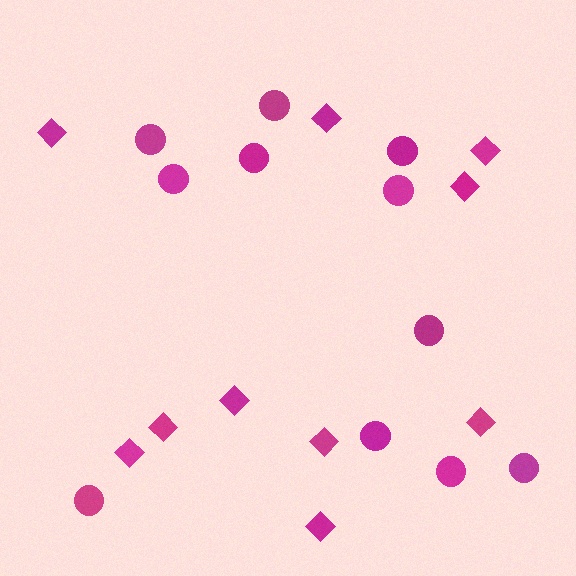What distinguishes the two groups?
There are 2 groups: one group of circles (11) and one group of diamonds (10).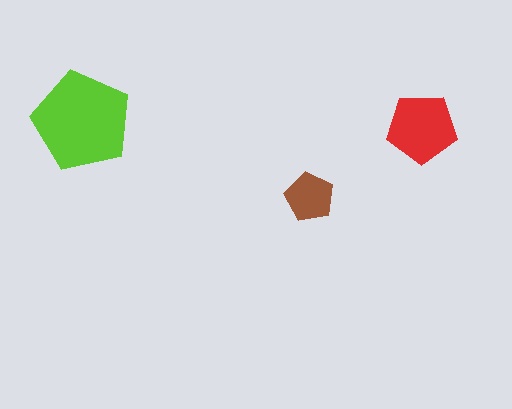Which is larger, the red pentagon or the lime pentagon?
The lime one.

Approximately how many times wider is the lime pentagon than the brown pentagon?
About 2 times wider.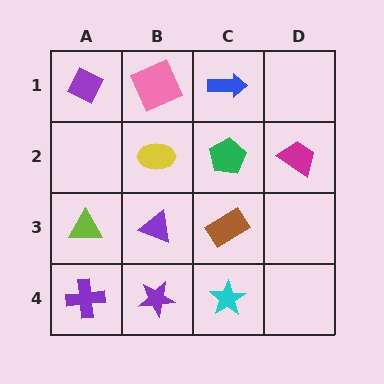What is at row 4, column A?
A purple cross.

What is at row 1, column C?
A blue arrow.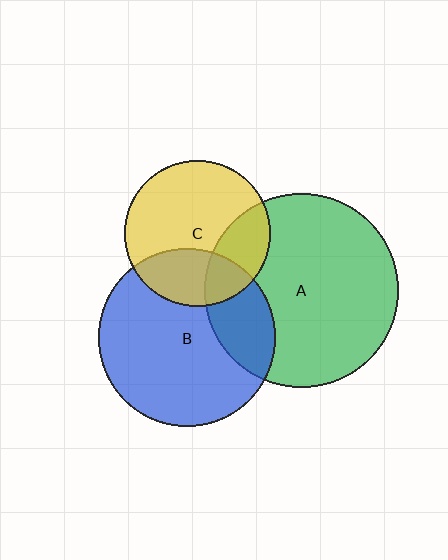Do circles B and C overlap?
Yes.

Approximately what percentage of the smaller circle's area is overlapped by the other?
Approximately 30%.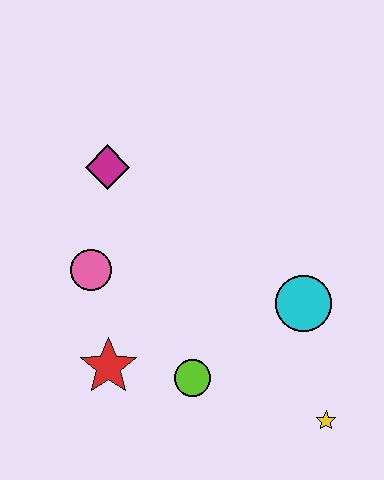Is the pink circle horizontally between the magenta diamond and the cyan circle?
No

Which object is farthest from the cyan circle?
The magenta diamond is farthest from the cyan circle.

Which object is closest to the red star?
The lime circle is closest to the red star.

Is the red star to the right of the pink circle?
Yes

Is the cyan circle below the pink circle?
Yes